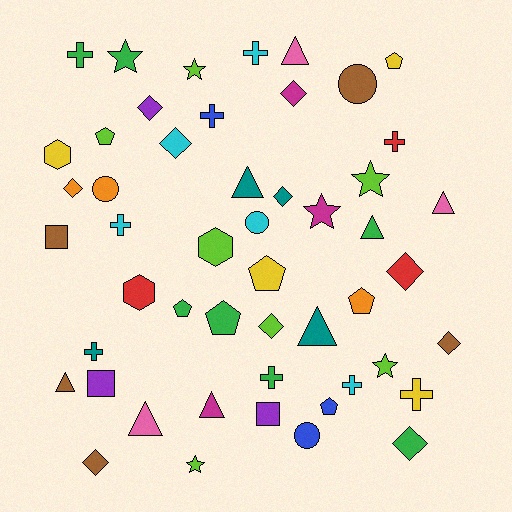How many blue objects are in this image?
There are 3 blue objects.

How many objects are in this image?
There are 50 objects.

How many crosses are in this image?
There are 9 crosses.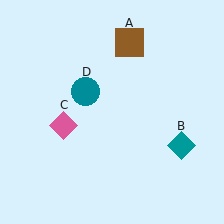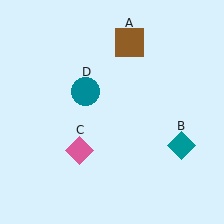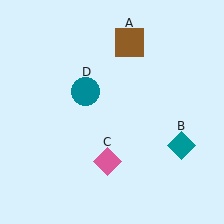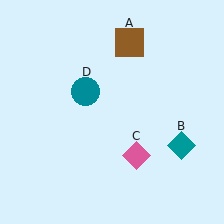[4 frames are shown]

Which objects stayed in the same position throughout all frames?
Brown square (object A) and teal diamond (object B) and teal circle (object D) remained stationary.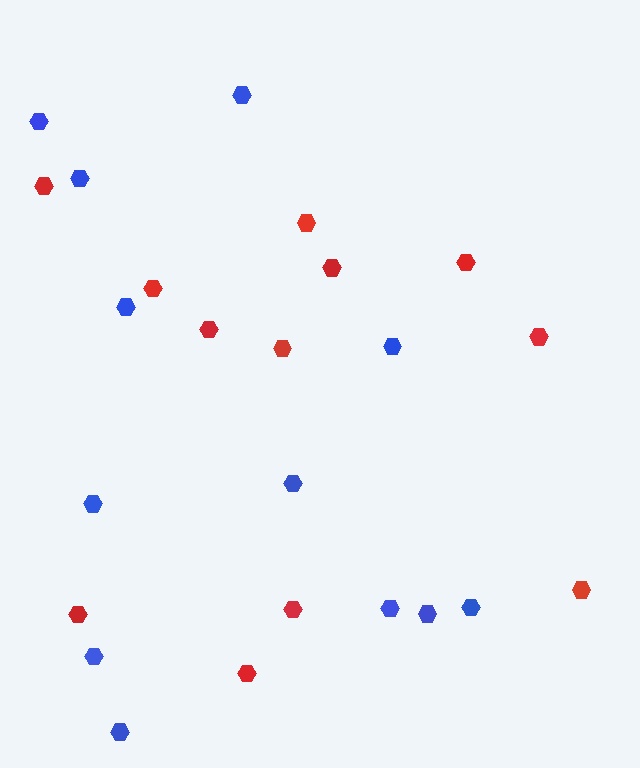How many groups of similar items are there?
There are 2 groups: one group of red hexagons (12) and one group of blue hexagons (12).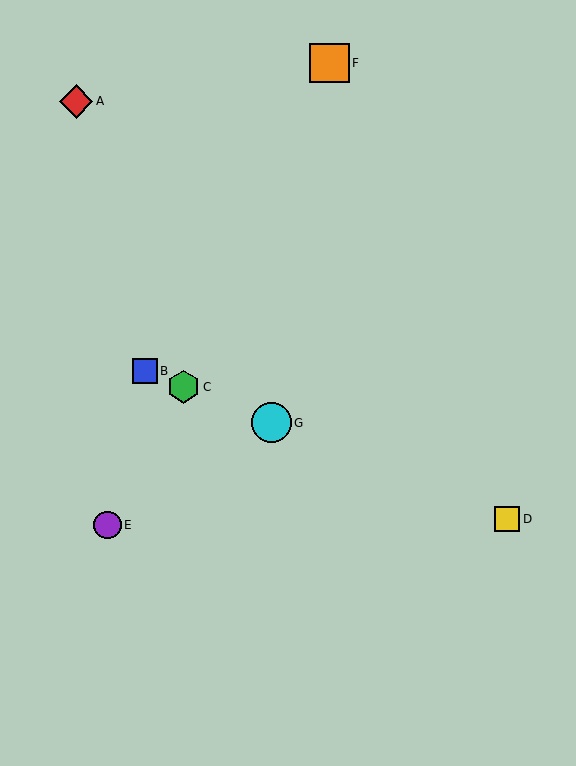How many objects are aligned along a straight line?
4 objects (B, C, D, G) are aligned along a straight line.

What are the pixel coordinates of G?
Object G is at (272, 423).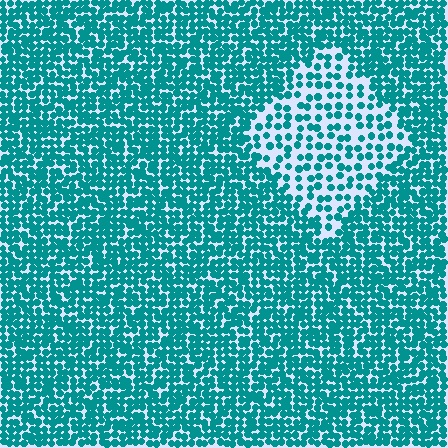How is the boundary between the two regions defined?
The boundary is defined by a change in element density (approximately 2.1x ratio). All elements are the same color, size, and shape.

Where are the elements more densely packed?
The elements are more densely packed outside the diamond boundary.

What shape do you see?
I see a diamond.